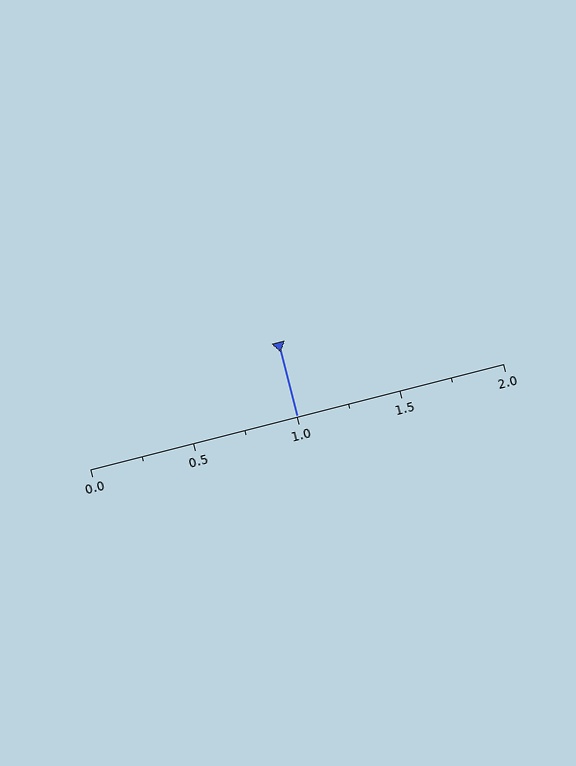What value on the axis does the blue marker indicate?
The marker indicates approximately 1.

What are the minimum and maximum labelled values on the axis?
The axis runs from 0.0 to 2.0.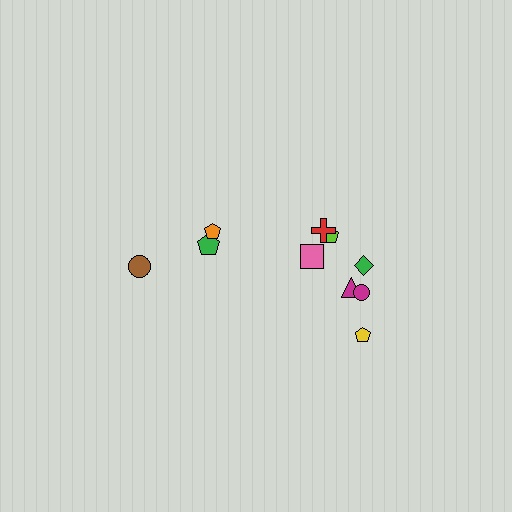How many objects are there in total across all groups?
There are 10 objects.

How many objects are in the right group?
There are 7 objects.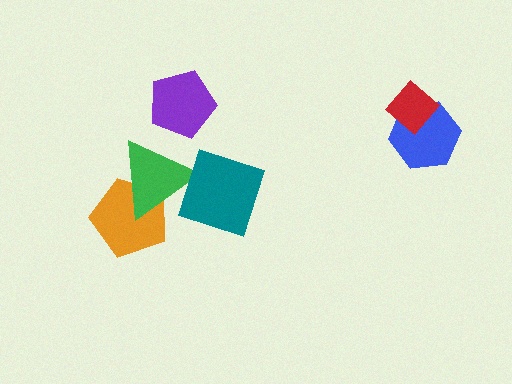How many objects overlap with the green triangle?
2 objects overlap with the green triangle.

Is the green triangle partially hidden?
Yes, it is partially covered by another shape.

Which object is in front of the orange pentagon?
The green triangle is in front of the orange pentagon.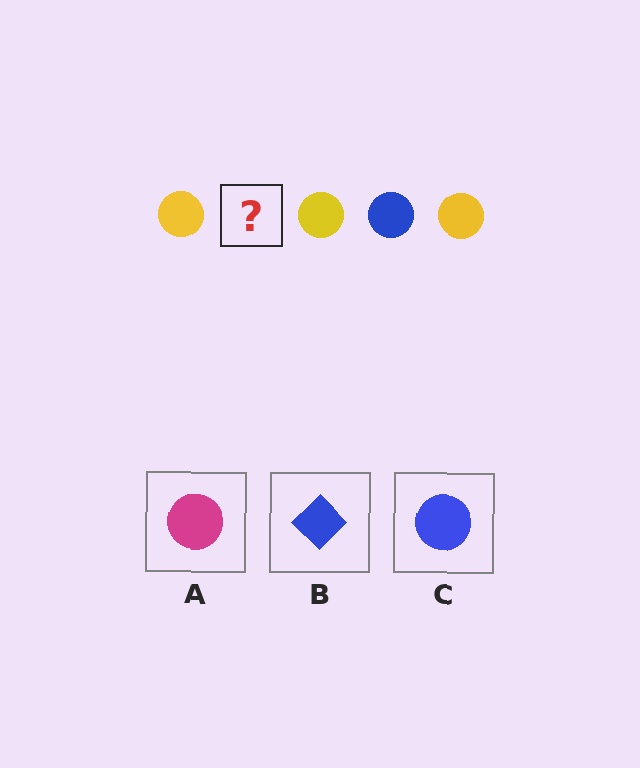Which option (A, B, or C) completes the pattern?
C.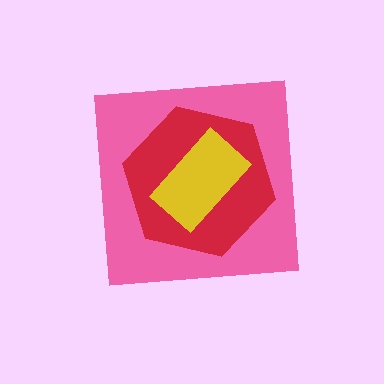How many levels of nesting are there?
3.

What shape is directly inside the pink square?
The red hexagon.